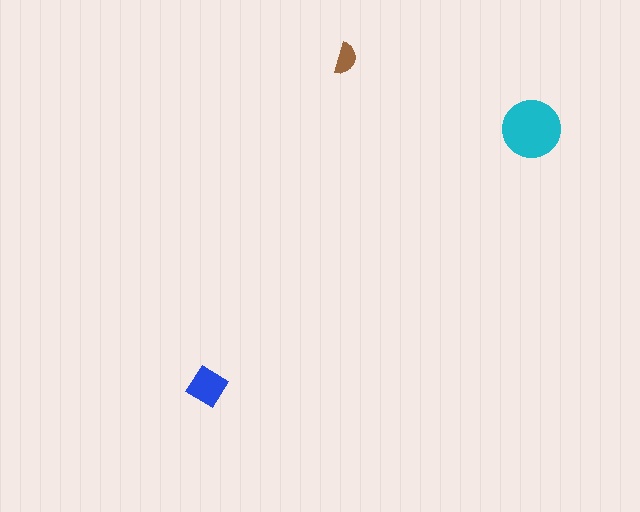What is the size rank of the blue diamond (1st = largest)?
2nd.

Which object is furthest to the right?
The cyan circle is rightmost.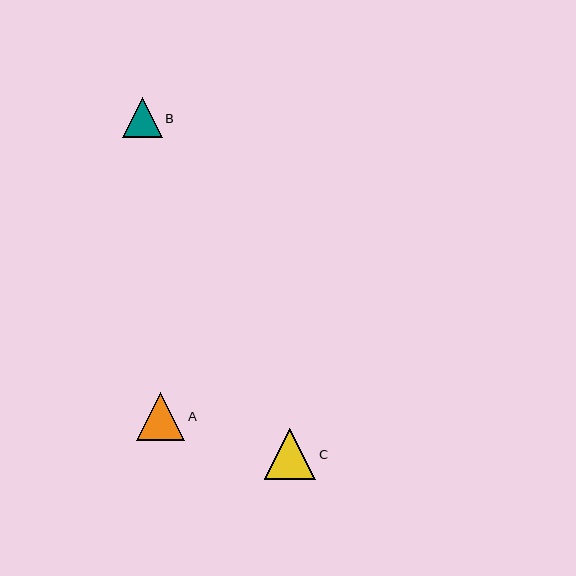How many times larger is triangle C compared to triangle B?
Triangle C is approximately 1.3 times the size of triangle B.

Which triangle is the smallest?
Triangle B is the smallest with a size of approximately 40 pixels.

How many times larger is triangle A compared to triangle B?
Triangle A is approximately 1.2 times the size of triangle B.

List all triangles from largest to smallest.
From largest to smallest: C, A, B.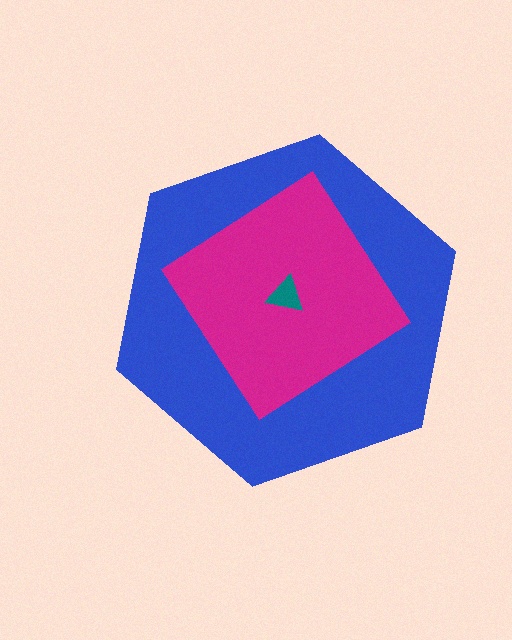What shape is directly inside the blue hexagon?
The magenta diamond.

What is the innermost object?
The teal triangle.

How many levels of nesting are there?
3.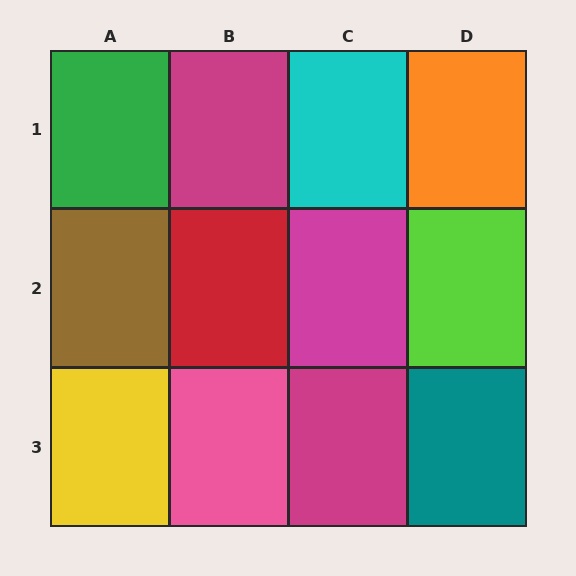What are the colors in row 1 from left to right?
Green, magenta, cyan, orange.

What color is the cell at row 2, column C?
Magenta.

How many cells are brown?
1 cell is brown.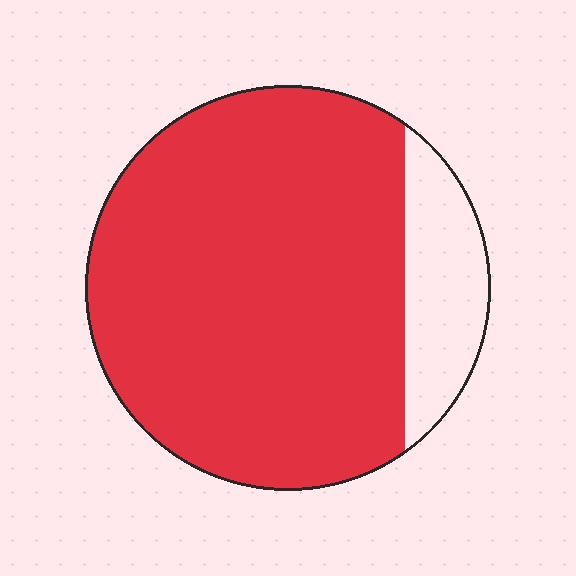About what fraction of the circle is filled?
About five sixths (5/6).